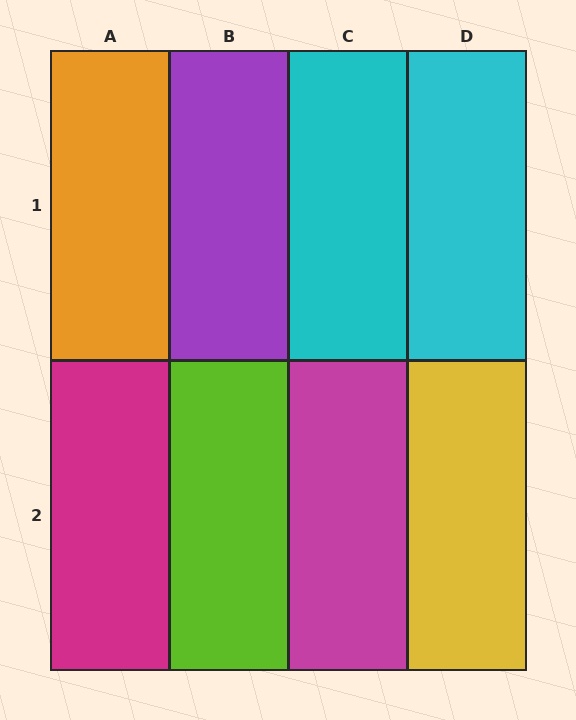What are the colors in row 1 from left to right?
Orange, purple, cyan, cyan.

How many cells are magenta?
2 cells are magenta.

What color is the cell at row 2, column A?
Magenta.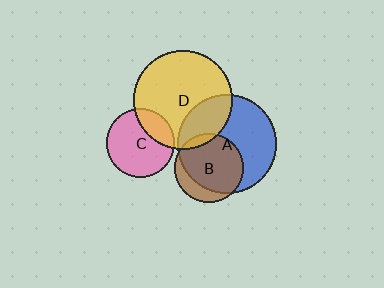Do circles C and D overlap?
Yes.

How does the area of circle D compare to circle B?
Approximately 2.1 times.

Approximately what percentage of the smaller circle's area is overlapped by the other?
Approximately 25%.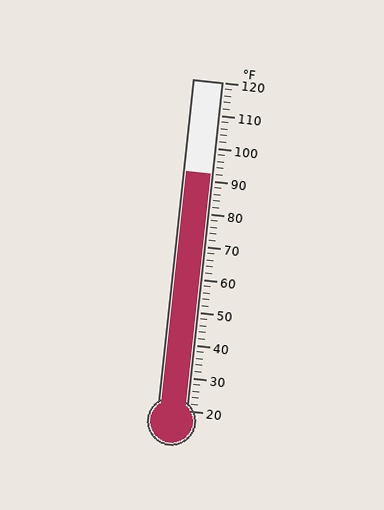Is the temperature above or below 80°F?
The temperature is above 80°F.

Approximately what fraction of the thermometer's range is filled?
The thermometer is filled to approximately 70% of its range.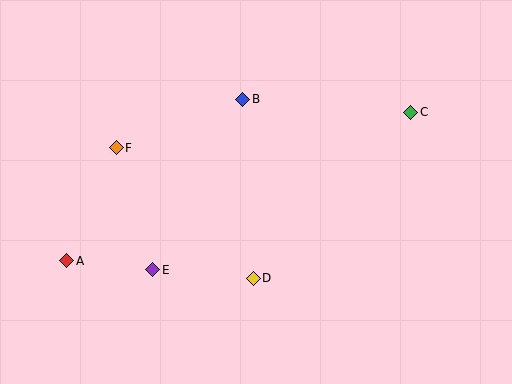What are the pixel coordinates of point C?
Point C is at (411, 112).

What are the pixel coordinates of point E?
Point E is at (153, 270).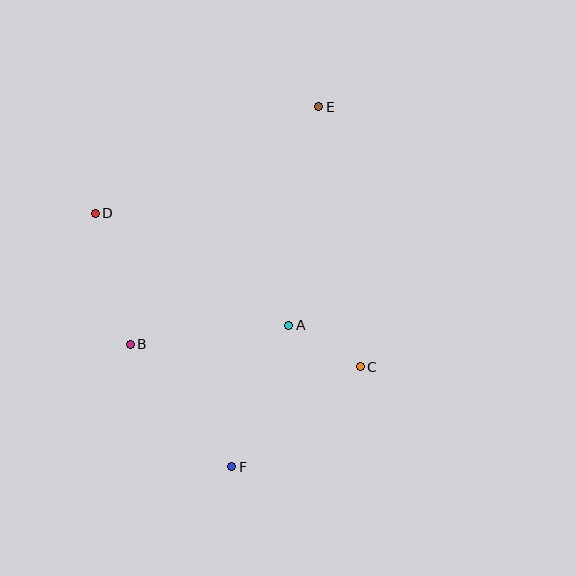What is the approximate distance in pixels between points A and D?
The distance between A and D is approximately 223 pixels.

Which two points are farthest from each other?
Points E and F are farthest from each other.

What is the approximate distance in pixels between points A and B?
The distance between A and B is approximately 159 pixels.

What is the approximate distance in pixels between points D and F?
The distance between D and F is approximately 288 pixels.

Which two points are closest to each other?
Points A and C are closest to each other.